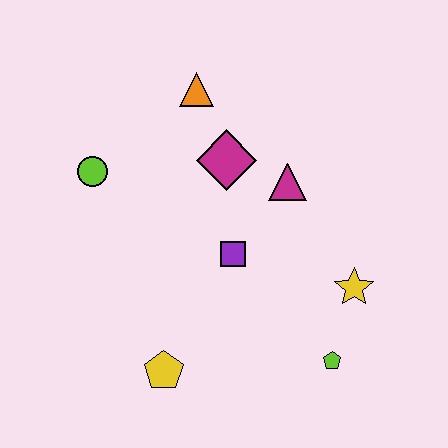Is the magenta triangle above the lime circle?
No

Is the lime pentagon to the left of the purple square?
No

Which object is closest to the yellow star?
The lime pentagon is closest to the yellow star.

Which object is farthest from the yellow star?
The lime circle is farthest from the yellow star.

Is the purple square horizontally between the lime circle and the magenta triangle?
Yes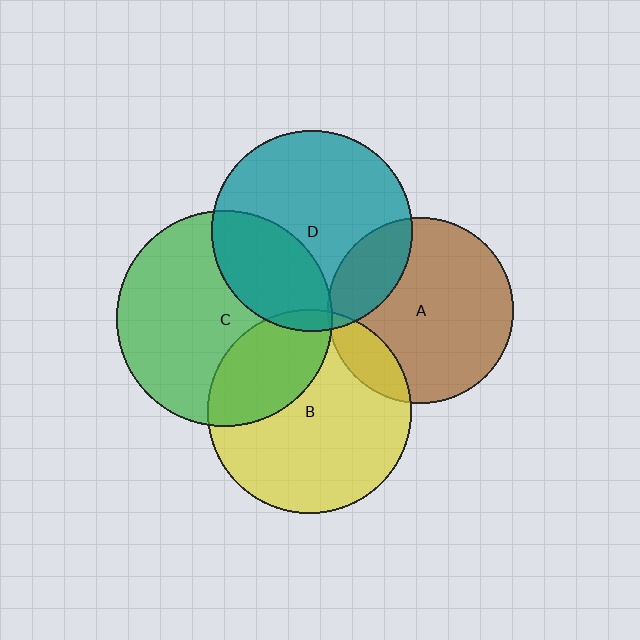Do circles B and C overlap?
Yes.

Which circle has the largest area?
Circle C (green).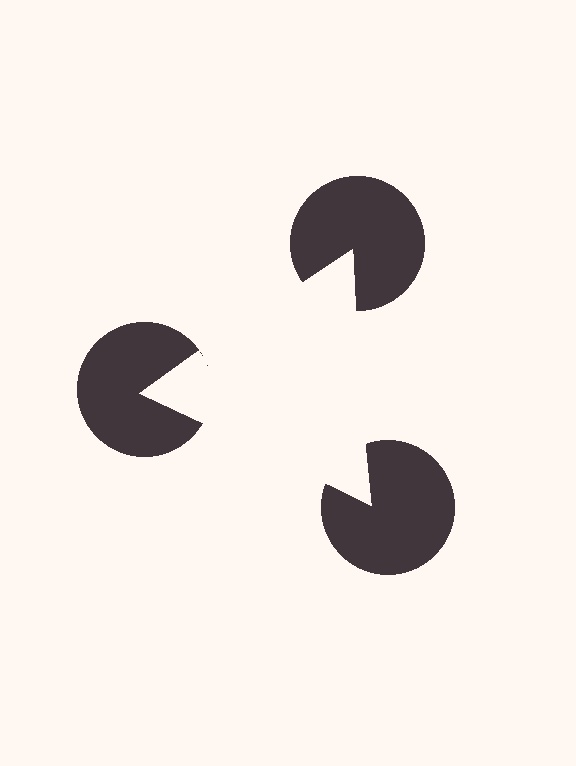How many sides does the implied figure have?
3 sides.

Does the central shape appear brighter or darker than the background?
It typically appears slightly brighter than the background, even though no actual brightness change is drawn.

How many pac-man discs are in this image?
There are 3 — one at each vertex of the illusory triangle.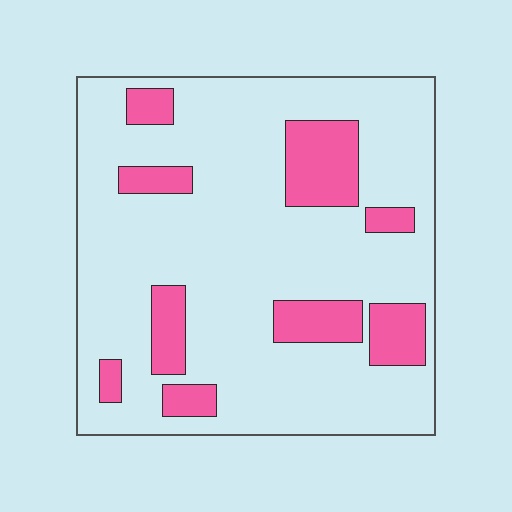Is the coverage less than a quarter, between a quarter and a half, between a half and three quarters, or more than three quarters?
Less than a quarter.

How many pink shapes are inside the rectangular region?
9.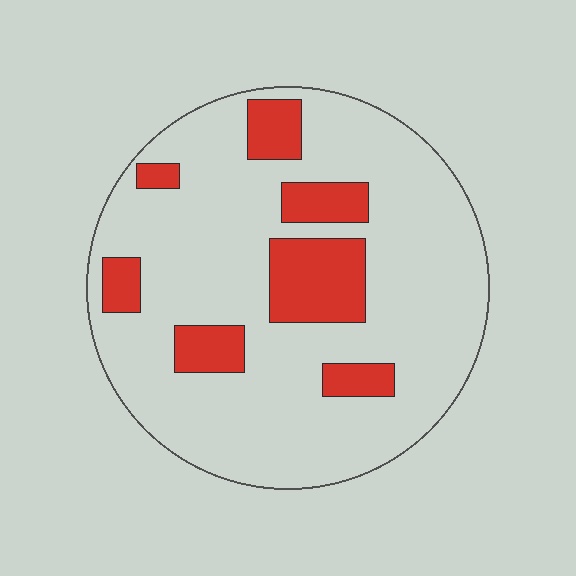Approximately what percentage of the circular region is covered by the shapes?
Approximately 20%.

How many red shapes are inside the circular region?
7.